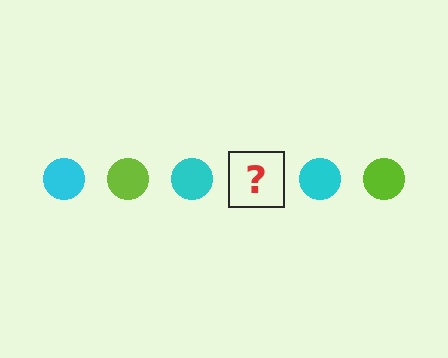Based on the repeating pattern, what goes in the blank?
The blank should be a lime circle.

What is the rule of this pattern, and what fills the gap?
The rule is that the pattern cycles through cyan, lime circles. The gap should be filled with a lime circle.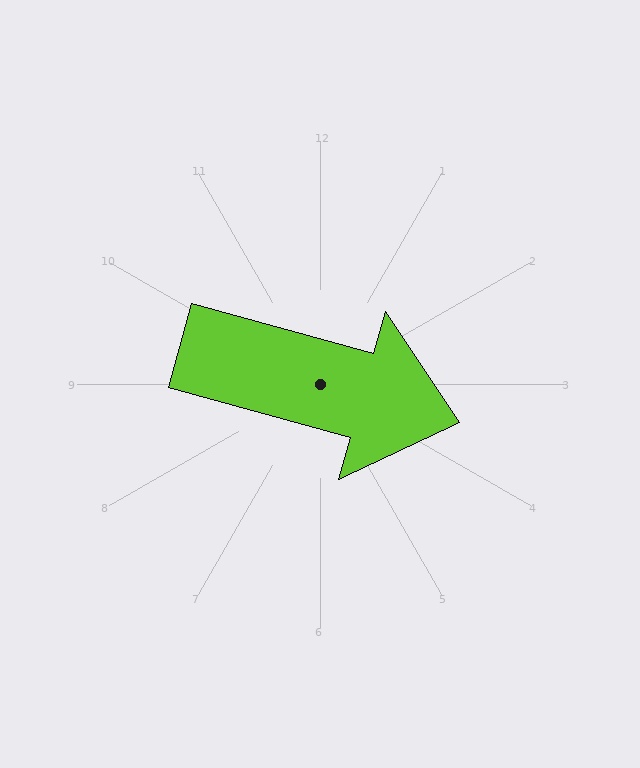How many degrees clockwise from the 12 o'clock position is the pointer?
Approximately 105 degrees.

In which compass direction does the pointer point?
East.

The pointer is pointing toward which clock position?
Roughly 4 o'clock.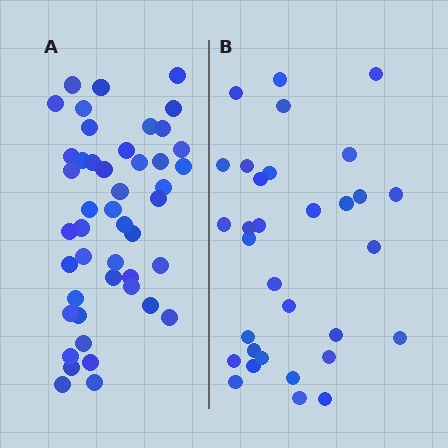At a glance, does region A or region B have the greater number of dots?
Region A (the left region) has more dots.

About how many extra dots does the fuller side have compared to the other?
Region A has approximately 15 more dots than region B.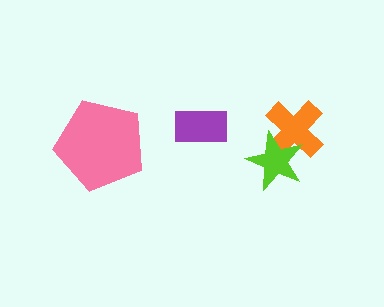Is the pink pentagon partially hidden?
No, no other shape covers it.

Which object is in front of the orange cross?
The lime star is in front of the orange cross.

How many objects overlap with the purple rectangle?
0 objects overlap with the purple rectangle.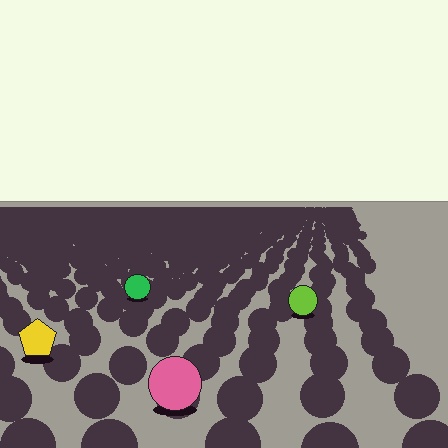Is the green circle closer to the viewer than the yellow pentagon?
No. The yellow pentagon is closer — you can tell from the texture gradient: the ground texture is coarser near it.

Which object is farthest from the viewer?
The green circle is farthest from the viewer. It appears smaller and the ground texture around it is denser.